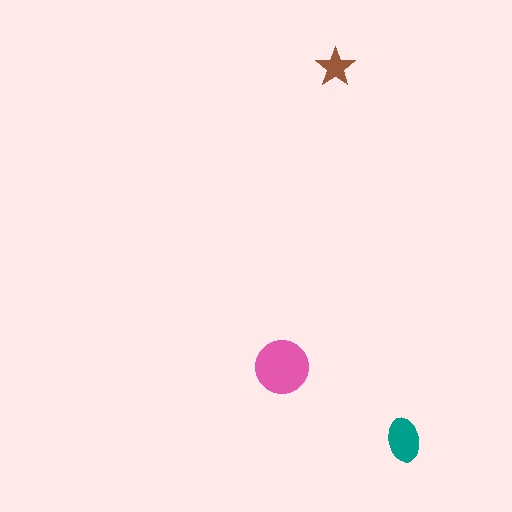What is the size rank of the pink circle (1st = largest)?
1st.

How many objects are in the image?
There are 3 objects in the image.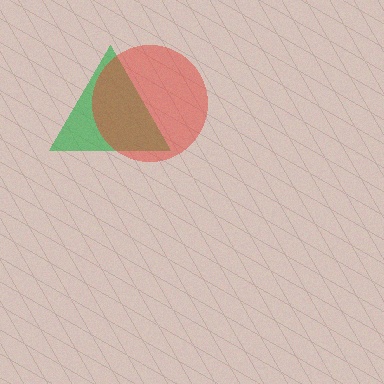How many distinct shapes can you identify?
There are 2 distinct shapes: a green triangle, a red circle.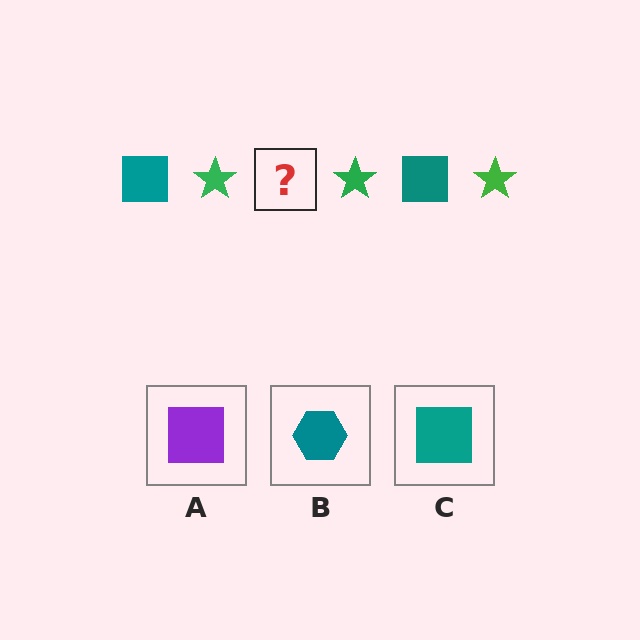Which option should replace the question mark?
Option C.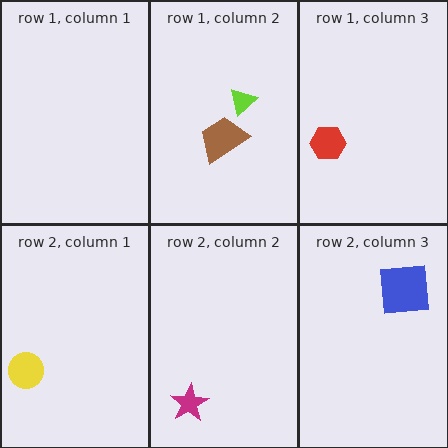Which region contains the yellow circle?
The row 2, column 1 region.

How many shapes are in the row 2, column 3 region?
1.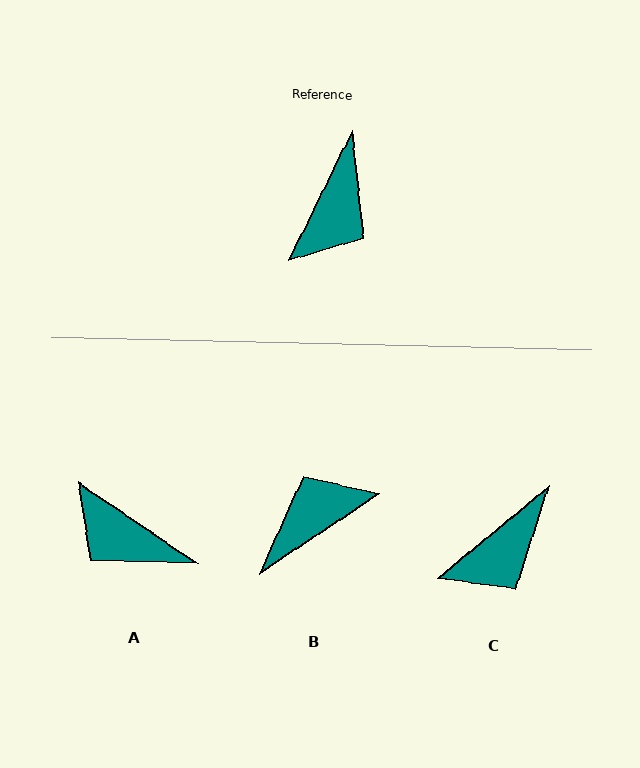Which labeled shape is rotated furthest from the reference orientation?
B, about 150 degrees away.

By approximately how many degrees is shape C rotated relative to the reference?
Approximately 24 degrees clockwise.